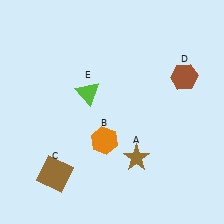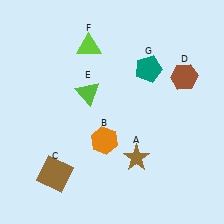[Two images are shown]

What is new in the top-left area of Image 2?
A lime triangle (F) was added in the top-left area of Image 2.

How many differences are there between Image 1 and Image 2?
There are 2 differences between the two images.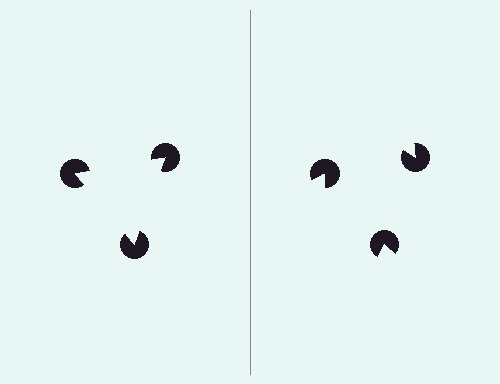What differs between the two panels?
The pac-man discs are positioned identically on both sides; only the wedge orientations differ. On the left they align to a triangle; on the right they are misaligned.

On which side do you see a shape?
An illusory triangle appears on the left side. On the right side the wedge cuts are rotated, so no coherent shape forms.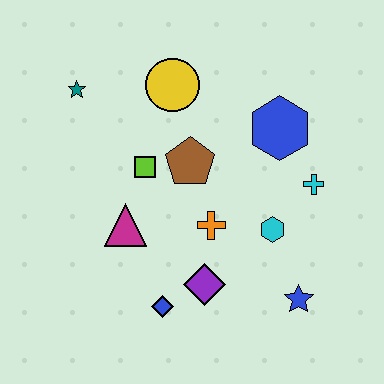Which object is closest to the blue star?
The cyan hexagon is closest to the blue star.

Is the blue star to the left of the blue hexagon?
No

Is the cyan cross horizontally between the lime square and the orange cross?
No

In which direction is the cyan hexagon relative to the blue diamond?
The cyan hexagon is to the right of the blue diamond.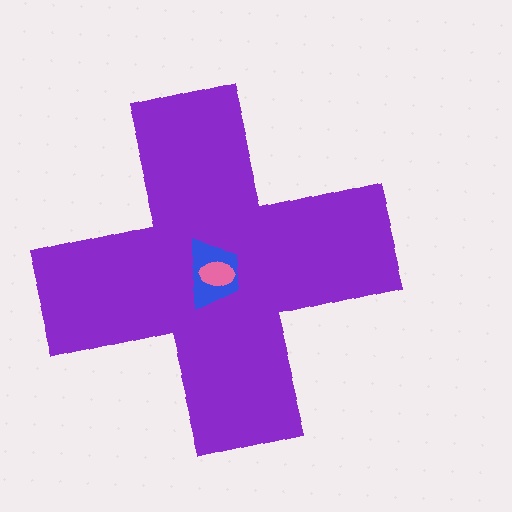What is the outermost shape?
The purple cross.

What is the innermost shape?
The pink ellipse.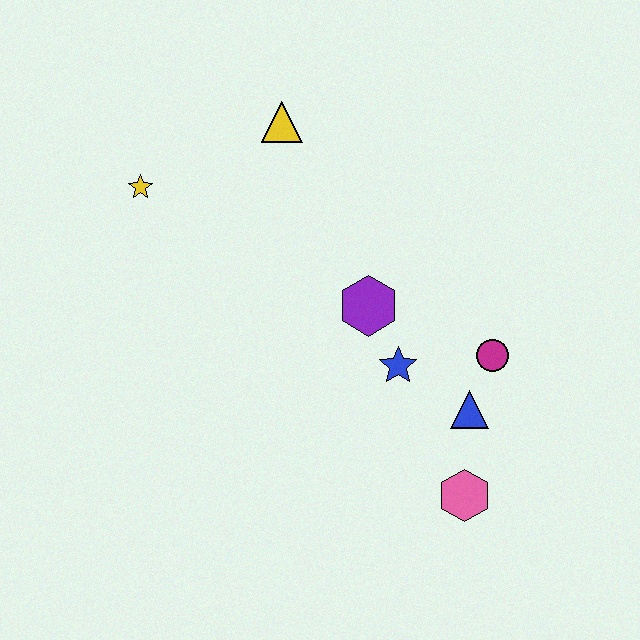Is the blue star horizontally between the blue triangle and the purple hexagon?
Yes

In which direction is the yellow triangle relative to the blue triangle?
The yellow triangle is above the blue triangle.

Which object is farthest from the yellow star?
The pink hexagon is farthest from the yellow star.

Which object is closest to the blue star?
The purple hexagon is closest to the blue star.